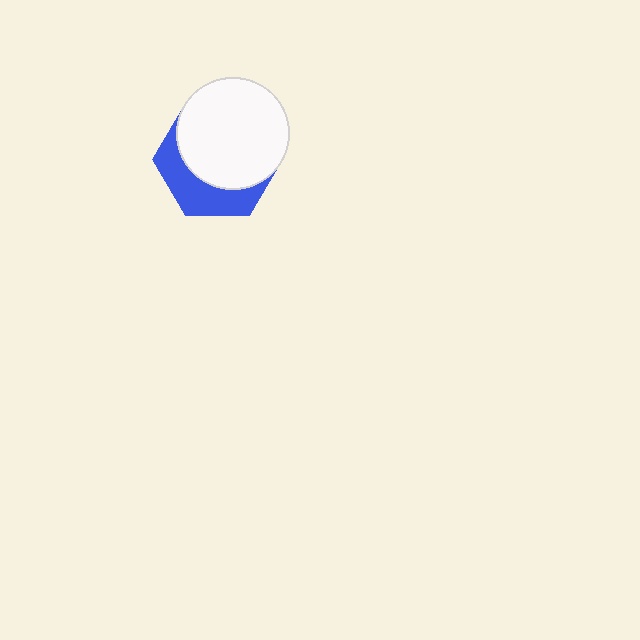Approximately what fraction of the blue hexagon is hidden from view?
Roughly 65% of the blue hexagon is hidden behind the white circle.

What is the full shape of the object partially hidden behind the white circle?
The partially hidden object is a blue hexagon.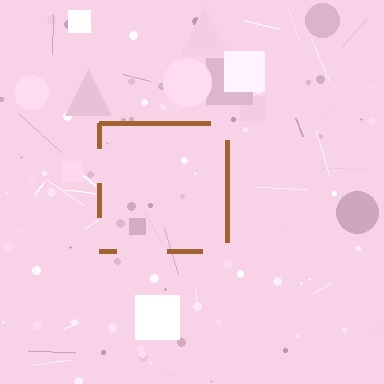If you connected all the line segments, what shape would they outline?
They would outline a square.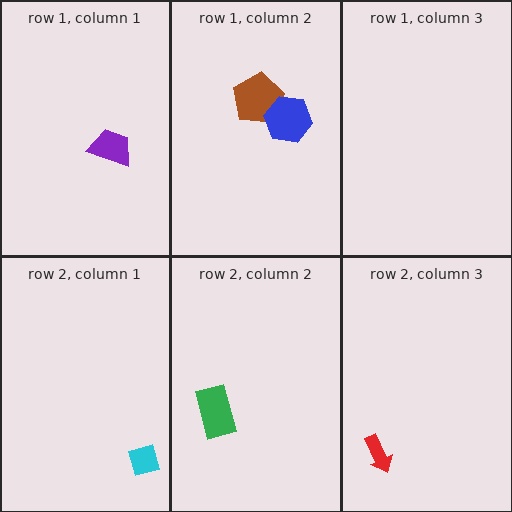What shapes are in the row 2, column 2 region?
The green rectangle.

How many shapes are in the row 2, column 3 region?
1.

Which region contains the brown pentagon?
The row 1, column 2 region.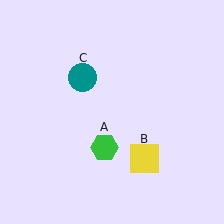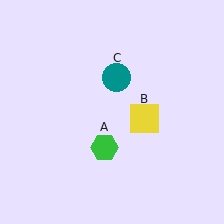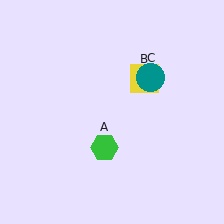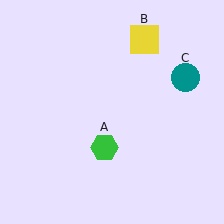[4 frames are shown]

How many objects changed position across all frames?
2 objects changed position: yellow square (object B), teal circle (object C).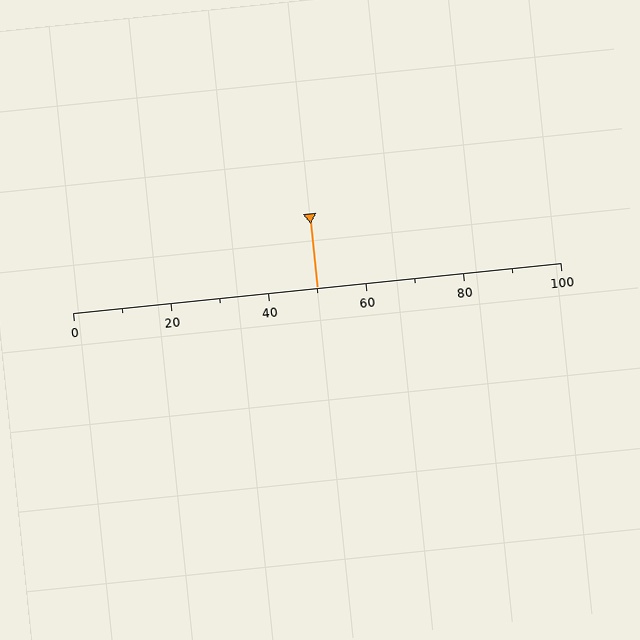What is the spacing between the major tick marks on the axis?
The major ticks are spaced 20 apart.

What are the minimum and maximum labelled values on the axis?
The axis runs from 0 to 100.